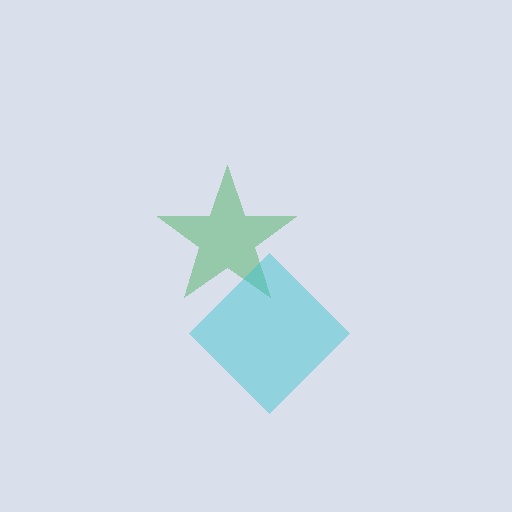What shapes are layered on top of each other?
The layered shapes are: a green star, a cyan diamond.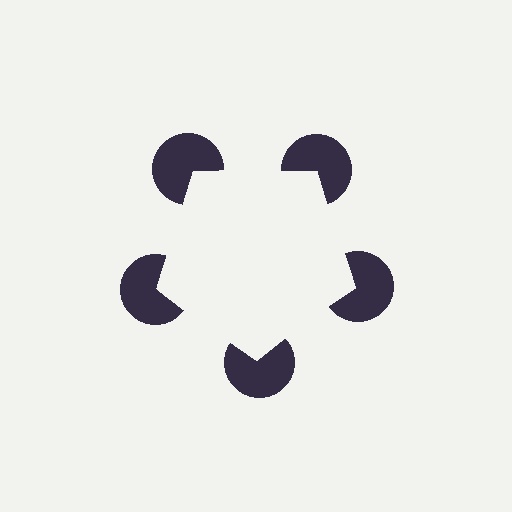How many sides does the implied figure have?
5 sides.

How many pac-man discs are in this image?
There are 5 — one at each vertex of the illusory pentagon.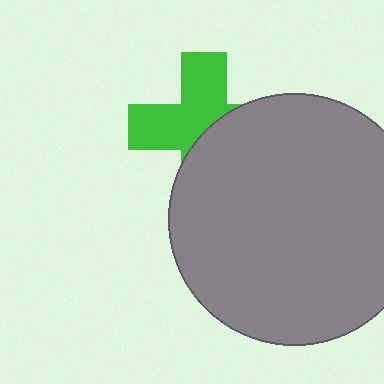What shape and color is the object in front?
The object in front is a gray circle.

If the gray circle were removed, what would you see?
You would see the complete green cross.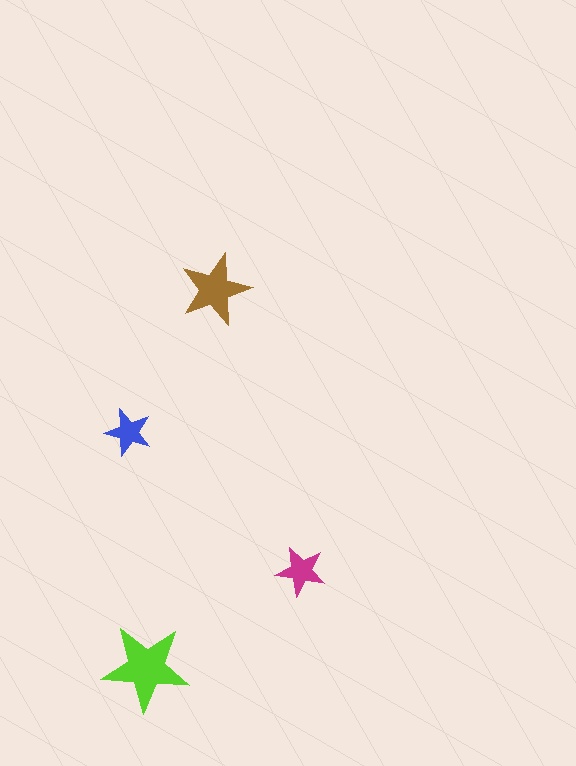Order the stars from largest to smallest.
the lime one, the brown one, the magenta one, the blue one.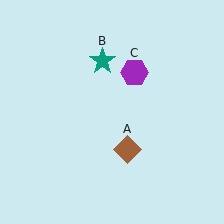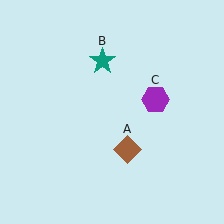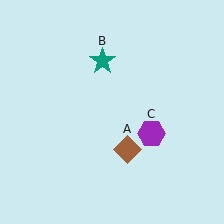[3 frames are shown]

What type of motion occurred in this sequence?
The purple hexagon (object C) rotated clockwise around the center of the scene.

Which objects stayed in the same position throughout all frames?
Brown diamond (object A) and teal star (object B) remained stationary.